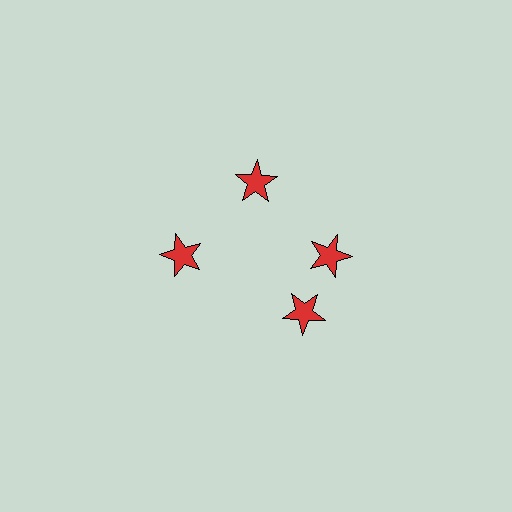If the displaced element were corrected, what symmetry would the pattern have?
It would have 4-fold rotational symmetry — the pattern would map onto itself every 90 degrees.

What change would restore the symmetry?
The symmetry would be restored by rotating it back into even spacing with its neighbors so that all 4 stars sit at equal angles and equal distance from the center.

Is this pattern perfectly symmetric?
No. The 4 red stars are arranged in a ring, but one element near the 6 o'clock position is rotated out of alignment along the ring, breaking the 4-fold rotational symmetry.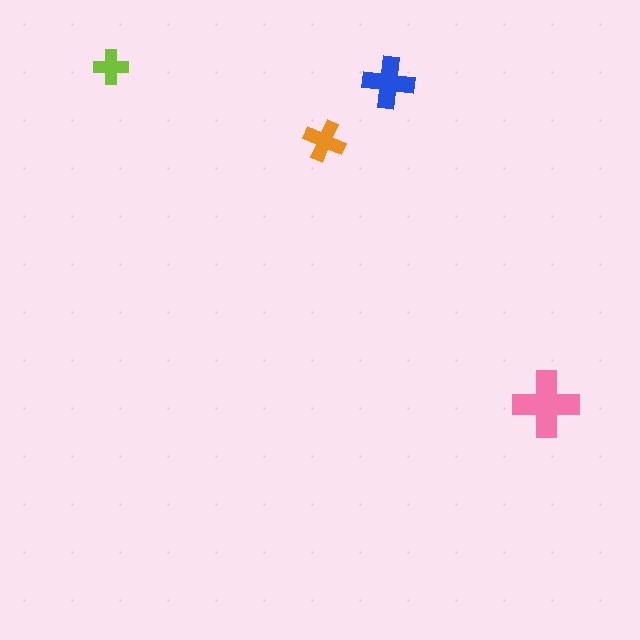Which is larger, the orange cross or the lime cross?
The orange one.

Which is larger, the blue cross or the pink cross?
The pink one.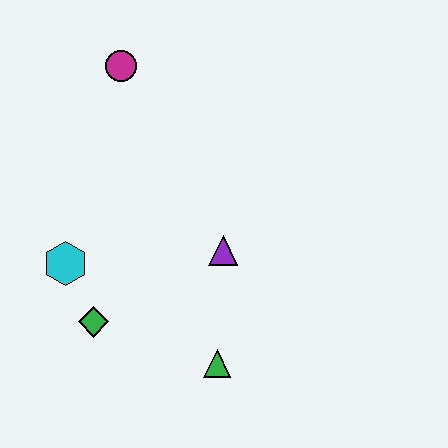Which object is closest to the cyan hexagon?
The green diamond is closest to the cyan hexagon.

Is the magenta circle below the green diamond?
No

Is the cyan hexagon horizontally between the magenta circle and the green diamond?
No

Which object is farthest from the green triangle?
The magenta circle is farthest from the green triangle.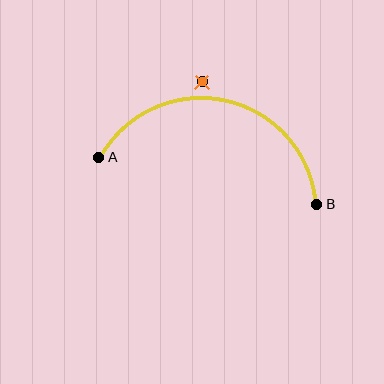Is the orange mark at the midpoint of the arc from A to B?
No — the orange mark does not lie on the arc at all. It sits slightly outside the curve.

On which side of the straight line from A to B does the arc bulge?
The arc bulges above the straight line connecting A and B.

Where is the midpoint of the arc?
The arc midpoint is the point on the curve farthest from the straight line joining A and B. It sits above that line.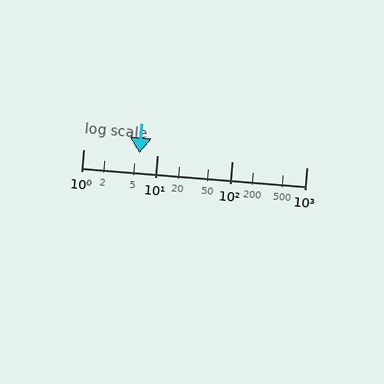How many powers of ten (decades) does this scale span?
The scale spans 3 decades, from 1 to 1000.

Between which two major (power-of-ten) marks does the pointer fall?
The pointer is between 1 and 10.